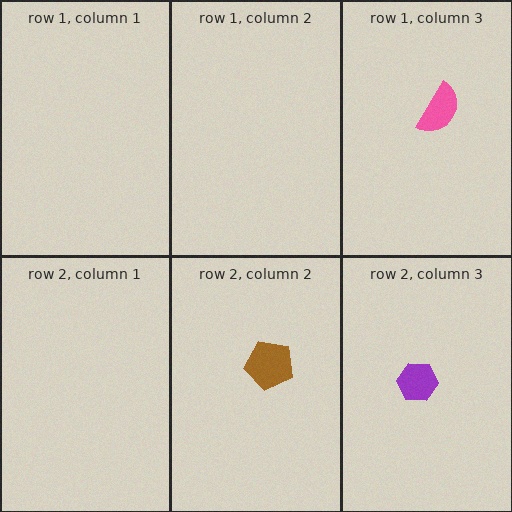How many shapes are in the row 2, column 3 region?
1.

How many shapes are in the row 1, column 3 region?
1.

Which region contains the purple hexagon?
The row 2, column 3 region.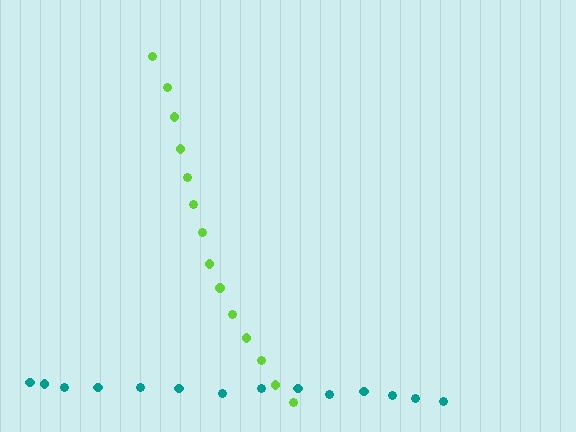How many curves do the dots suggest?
There are 2 distinct paths.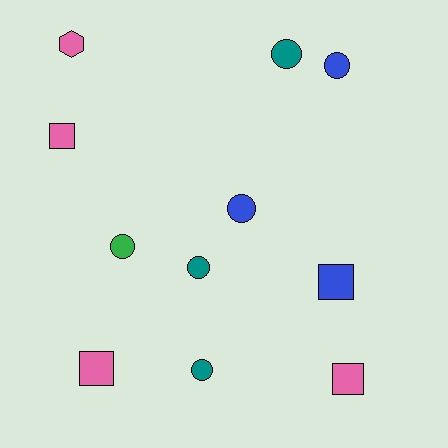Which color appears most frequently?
Pink, with 4 objects.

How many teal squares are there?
There are no teal squares.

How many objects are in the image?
There are 11 objects.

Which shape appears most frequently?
Circle, with 6 objects.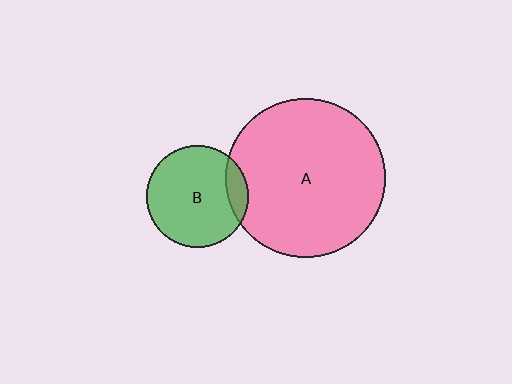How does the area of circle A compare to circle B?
Approximately 2.5 times.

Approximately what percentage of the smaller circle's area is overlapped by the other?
Approximately 10%.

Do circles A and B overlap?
Yes.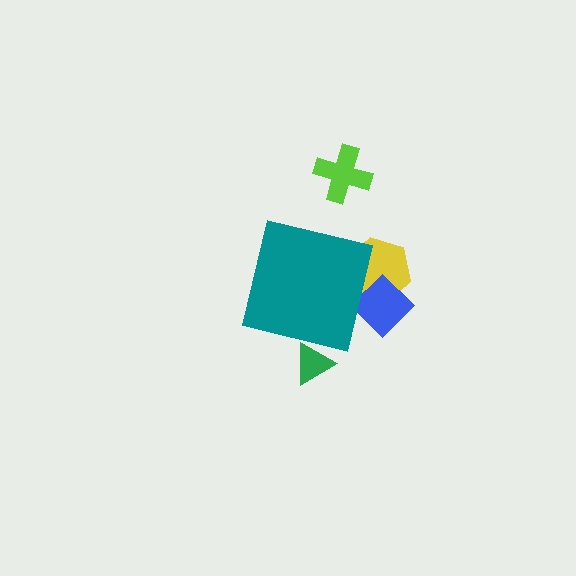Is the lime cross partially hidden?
No, the lime cross is fully visible.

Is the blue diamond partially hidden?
Yes, the blue diamond is partially hidden behind the teal square.